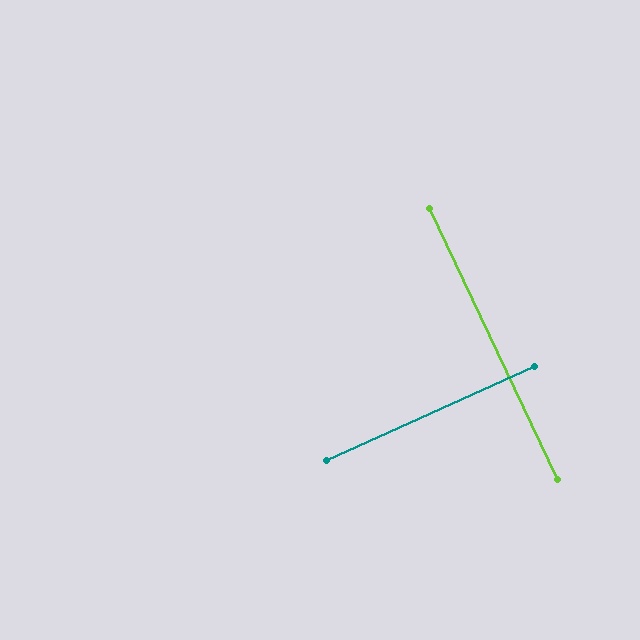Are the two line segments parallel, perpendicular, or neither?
Perpendicular — they meet at approximately 89°.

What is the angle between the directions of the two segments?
Approximately 89 degrees.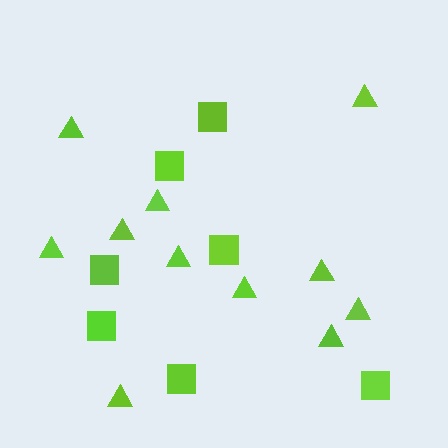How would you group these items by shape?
There are 2 groups: one group of squares (7) and one group of triangles (11).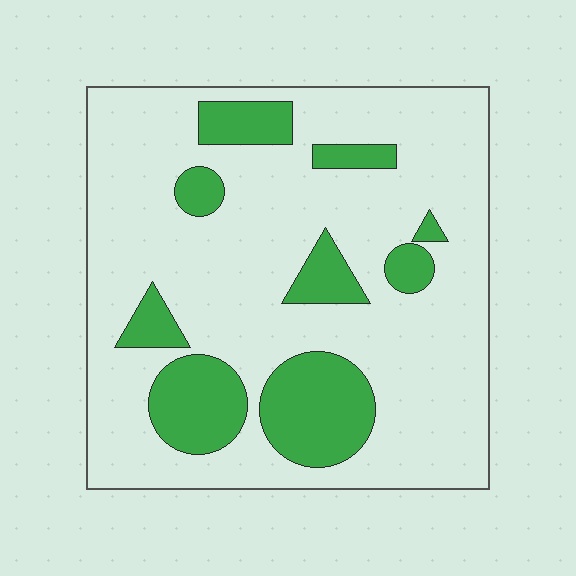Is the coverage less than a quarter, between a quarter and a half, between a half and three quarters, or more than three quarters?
Less than a quarter.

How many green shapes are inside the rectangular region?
9.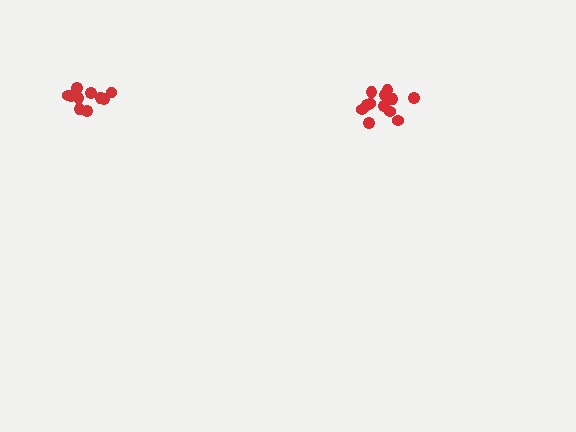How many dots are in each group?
Group 1: 12 dots, Group 2: 10 dots (22 total).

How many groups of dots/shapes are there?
There are 2 groups.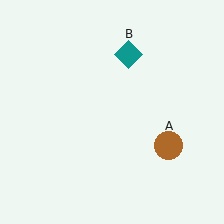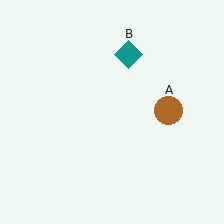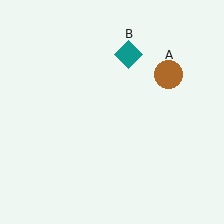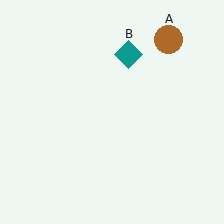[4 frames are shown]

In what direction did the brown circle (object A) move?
The brown circle (object A) moved up.